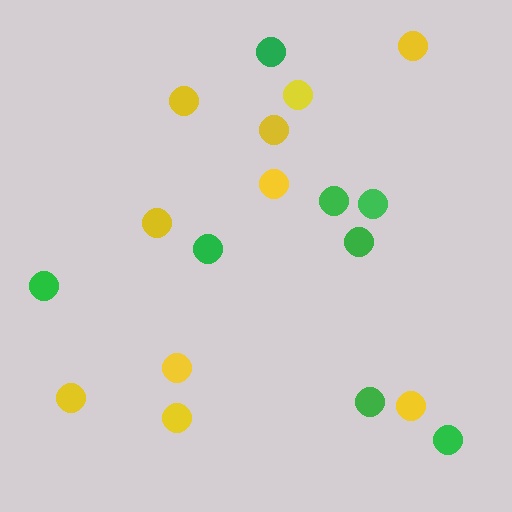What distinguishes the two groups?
There are 2 groups: one group of green circles (8) and one group of yellow circles (10).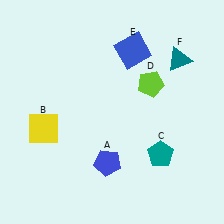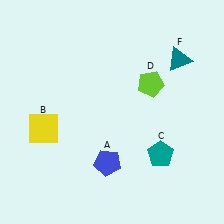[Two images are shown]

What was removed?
The blue square (E) was removed in Image 2.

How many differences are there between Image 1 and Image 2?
There is 1 difference between the two images.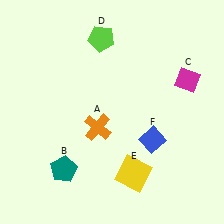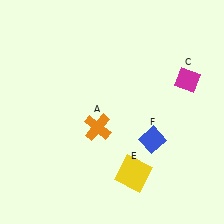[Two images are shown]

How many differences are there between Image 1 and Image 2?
There are 2 differences between the two images.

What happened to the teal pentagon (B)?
The teal pentagon (B) was removed in Image 2. It was in the bottom-left area of Image 1.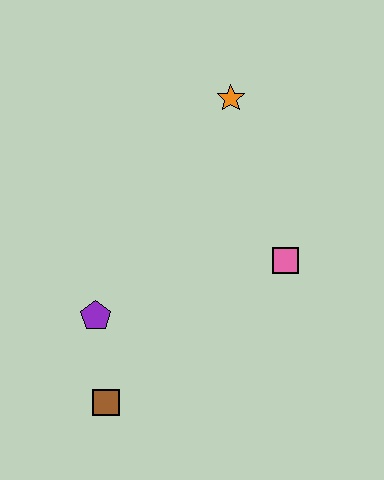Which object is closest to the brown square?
The purple pentagon is closest to the brown square.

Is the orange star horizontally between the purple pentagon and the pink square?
Yes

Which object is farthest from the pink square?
The brown square is farthest from the pink square.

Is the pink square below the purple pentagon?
No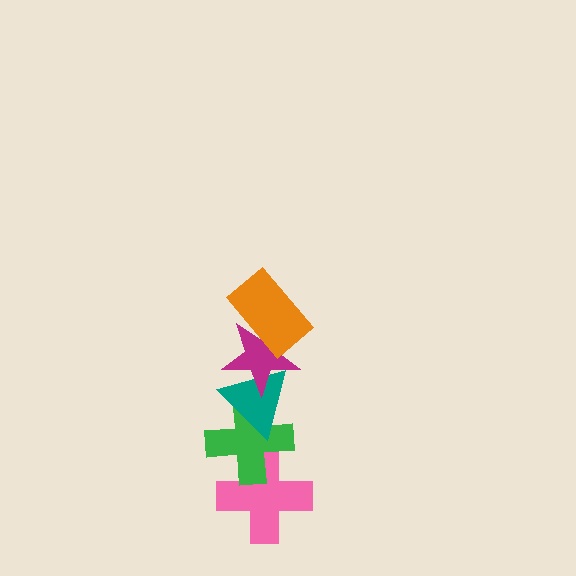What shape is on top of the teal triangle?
The magenta star is on top of the teal triangle.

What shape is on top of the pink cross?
The green cross is on top of the pink cross.